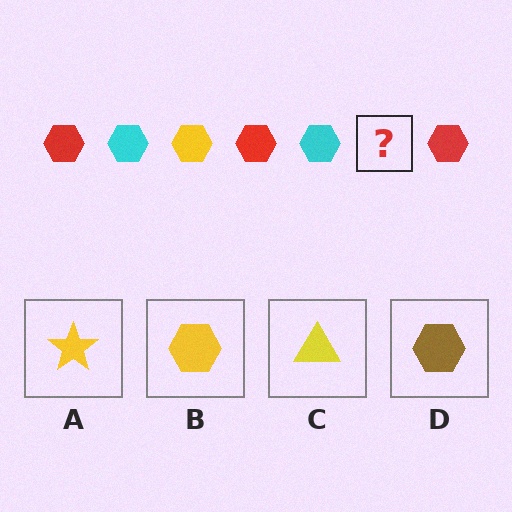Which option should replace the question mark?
Option B.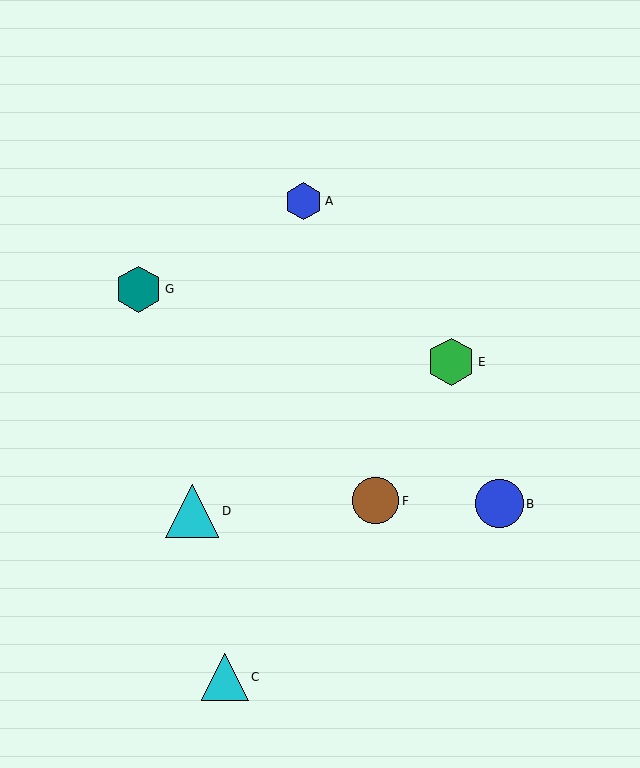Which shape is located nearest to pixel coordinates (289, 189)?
The blue hexagon (labeled A) at (304, 201) is nearest to that location.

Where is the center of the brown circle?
The center of the brown circle is at (376, 501).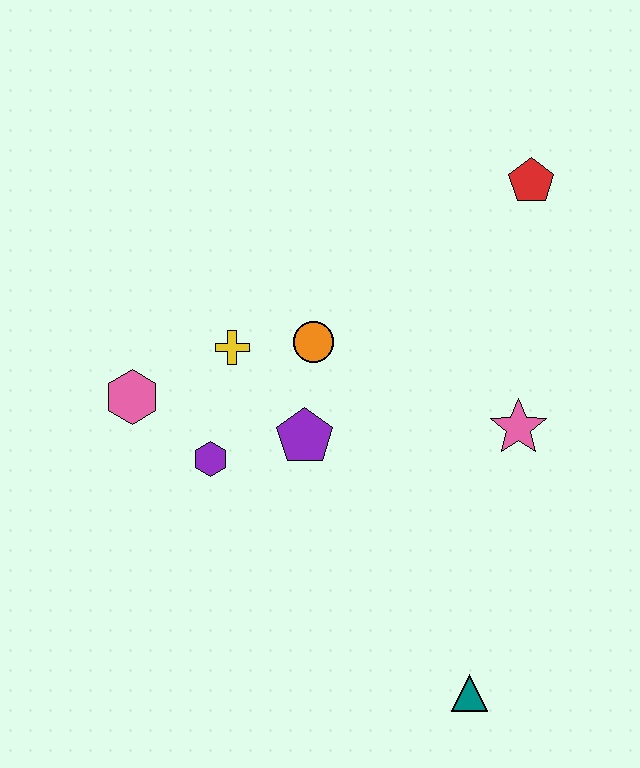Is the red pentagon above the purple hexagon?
Yes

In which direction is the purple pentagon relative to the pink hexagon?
The purple pentagon is to the right of the pink hexagon.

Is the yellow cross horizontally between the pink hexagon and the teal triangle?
Yes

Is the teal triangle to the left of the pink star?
Yes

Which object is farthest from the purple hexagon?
The red pentagon is farthest from the purple hexagon.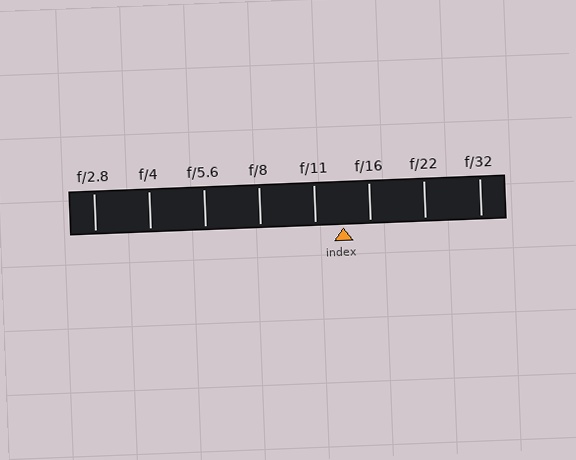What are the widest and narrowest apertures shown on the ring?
The widest aperture shown is f/2.8 and the narrowest is f/32.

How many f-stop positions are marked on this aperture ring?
There are 8 f-stop positions marked.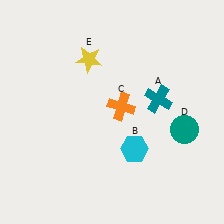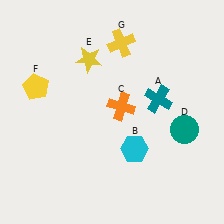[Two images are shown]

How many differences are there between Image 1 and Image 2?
There are 2 differences between the two images.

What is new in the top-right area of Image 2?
A yellow cross (G) was added in the top-right area of Image 2.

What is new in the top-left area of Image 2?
A yellow pentagon (F) was added in the top-left area of Image 2.